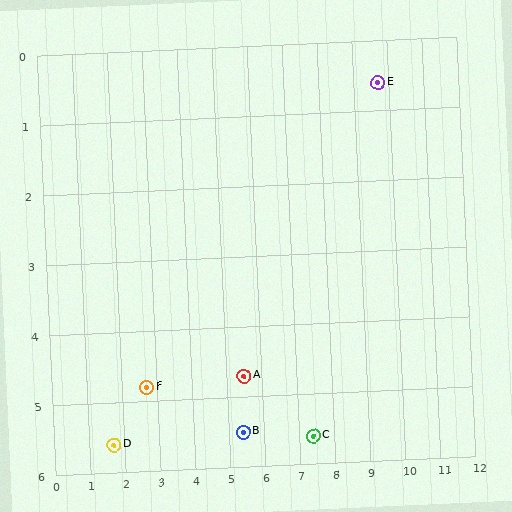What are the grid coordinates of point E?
Point E is at approximately (9.7, 0.6).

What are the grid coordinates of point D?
Point D is at approximately (1.7, 5.6).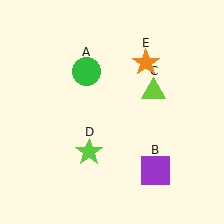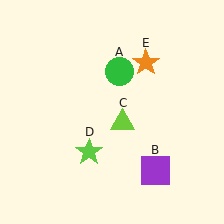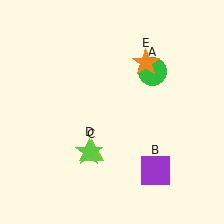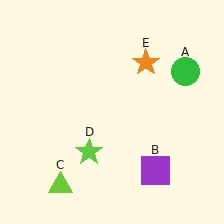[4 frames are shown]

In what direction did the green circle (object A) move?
The green circle (object A) moved right.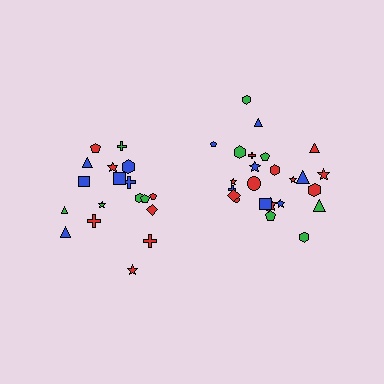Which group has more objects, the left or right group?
The right group.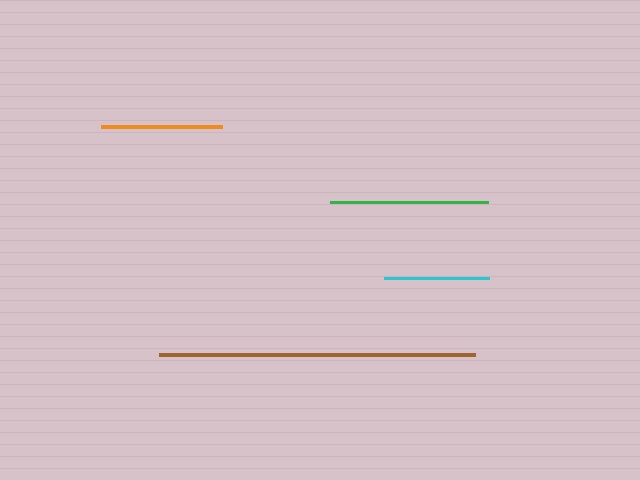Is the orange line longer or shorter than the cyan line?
The orange line is longer than the cyan line.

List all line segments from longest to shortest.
From longest to shortest: brown, green, orange, cyan.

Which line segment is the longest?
The brown line is the longest at approximately 316 pixels.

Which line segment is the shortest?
The cyan line is the shortest at approximately 105 pixels.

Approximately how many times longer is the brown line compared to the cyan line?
The brown line is approximately 3.0 times the length of the cyan line.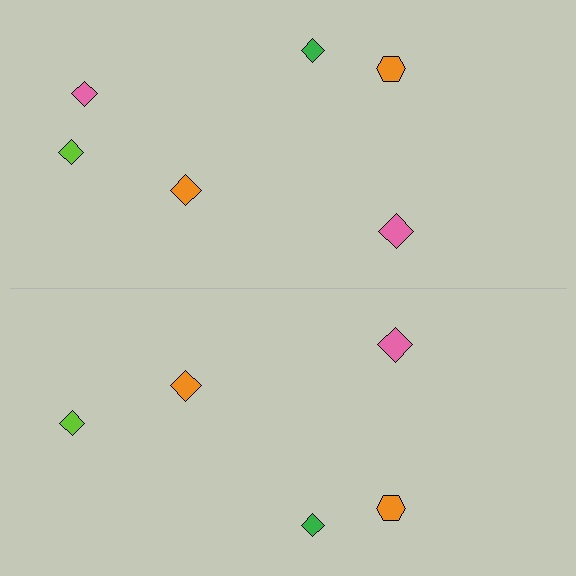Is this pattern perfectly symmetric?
No, the pattern is not perfectly symmetric. A pink diamond is missing from the bottom side.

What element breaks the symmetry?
A pink diamond is missing from the bottom side.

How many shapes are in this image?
There are 11 shapes in this image.